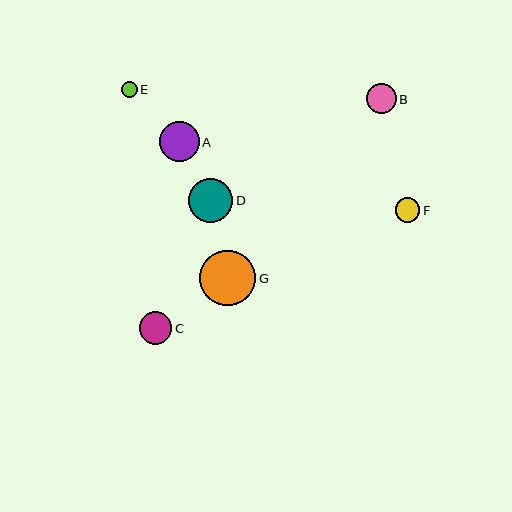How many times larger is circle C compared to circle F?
Circle C is approximately 1.3 times the size of circle F.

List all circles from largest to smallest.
From largest to smallest: G, D, A, C, B, F, E.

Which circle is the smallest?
Circle E is the smallest with a size of approximately 16 pixels.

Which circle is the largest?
Circle G is the largest with a size of approximately 56 pixels.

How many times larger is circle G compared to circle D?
Circle G is approximately 1.3 times the size of circle D.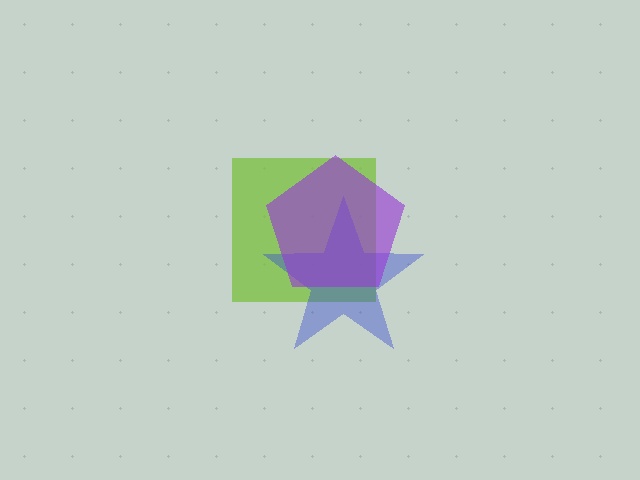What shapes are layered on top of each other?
The layered shapes are: a lime square, a blue star, a purple pentagon.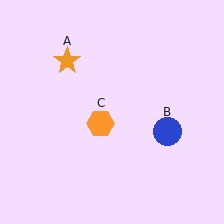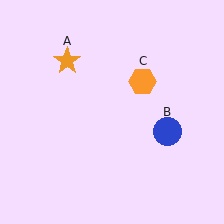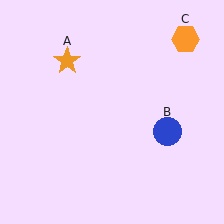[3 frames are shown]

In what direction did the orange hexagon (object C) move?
The orange hexagon (object C) moved up and to the right.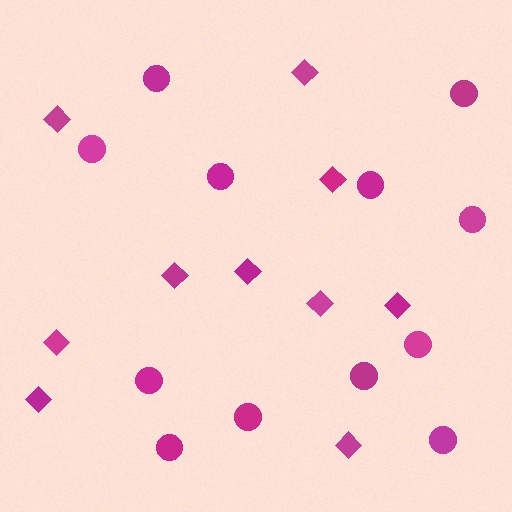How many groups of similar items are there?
There are 2 groups: one group of circles (12) and one group of diamonds (10).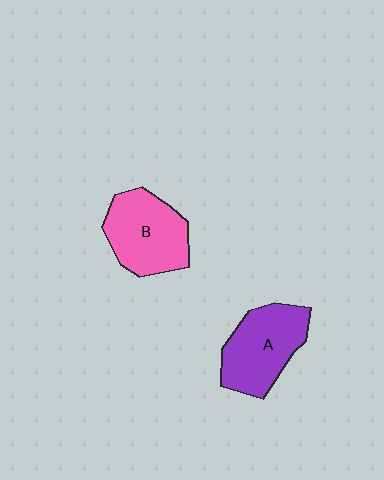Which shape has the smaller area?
Shape B (pink).